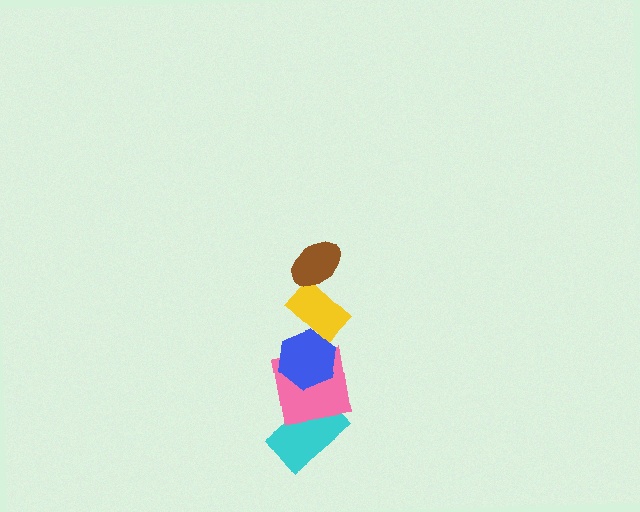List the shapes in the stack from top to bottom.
From top to bottom: the brown ellipse, the yellow rectangle, the blue hexagon, the pink square, the cyan rectangle.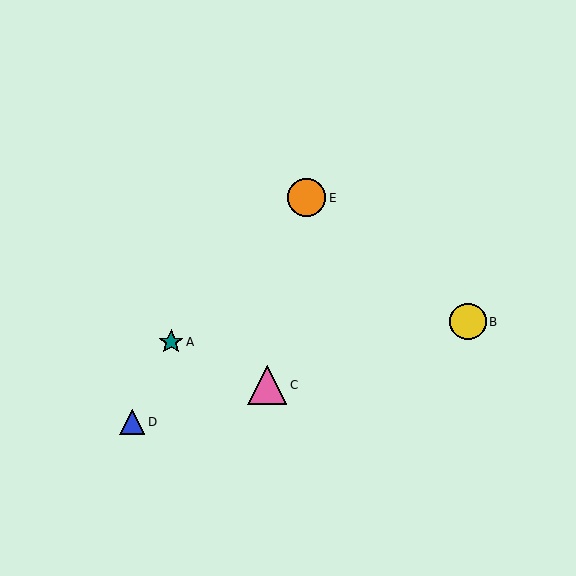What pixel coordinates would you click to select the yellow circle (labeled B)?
Click at (468, 322) to select the yellow circle B.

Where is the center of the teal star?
The center of the teal star is at (171, 342).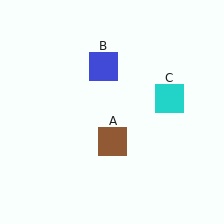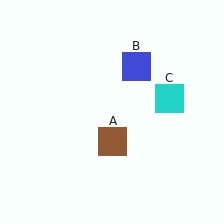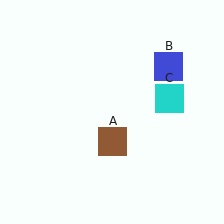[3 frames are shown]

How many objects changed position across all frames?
1 object changed position: blue square (object B).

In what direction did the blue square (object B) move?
The blue square (object B) moved right.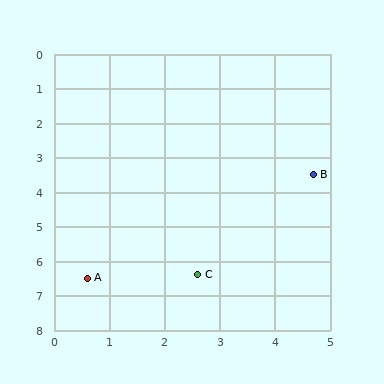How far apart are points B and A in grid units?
Points B and A are about 5.1 grid units apart.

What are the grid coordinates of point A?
Point A is at approximately (0.6, 6.5).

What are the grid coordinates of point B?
Point B is at approximately (4.7, 3.5).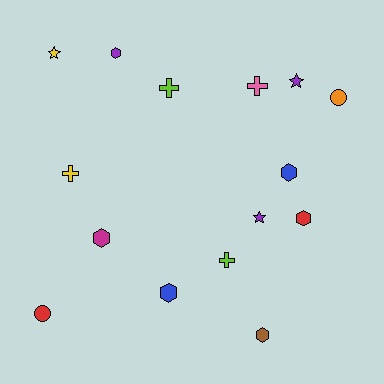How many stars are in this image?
There are 3 stars.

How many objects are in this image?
There are 15 objects.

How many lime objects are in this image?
There are 2 lime objects.